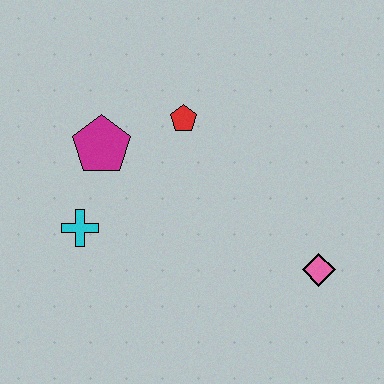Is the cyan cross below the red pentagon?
Yes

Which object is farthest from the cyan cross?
The pink diamond is farthest from the cyan cross.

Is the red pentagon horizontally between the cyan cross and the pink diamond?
Yes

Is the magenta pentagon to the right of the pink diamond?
No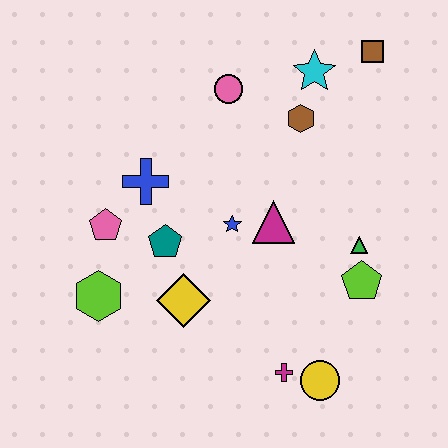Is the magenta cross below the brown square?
Yes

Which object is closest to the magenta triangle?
The blue star is closest to the magenta triangle.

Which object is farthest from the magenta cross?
The brown square is farthest from the magenta cross.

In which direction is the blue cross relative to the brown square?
The blue cross is to the left of the brown square.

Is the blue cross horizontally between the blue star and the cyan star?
No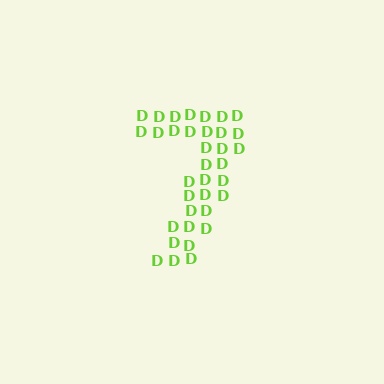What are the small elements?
The small elements are letter D's.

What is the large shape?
The large shape is the digit 7.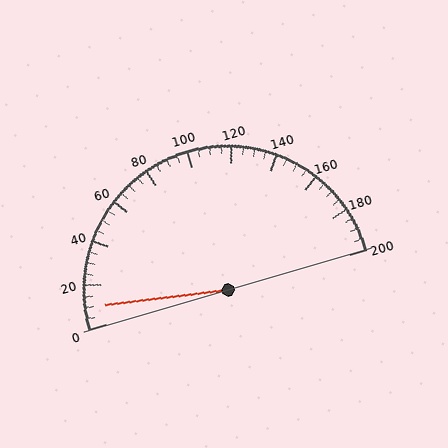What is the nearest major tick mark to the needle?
The nearest major tick mark is 0.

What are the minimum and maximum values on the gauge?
The gauge ranges from 0 to 200.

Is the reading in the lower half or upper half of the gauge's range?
The reading is in the lower half of the range (0 to 200).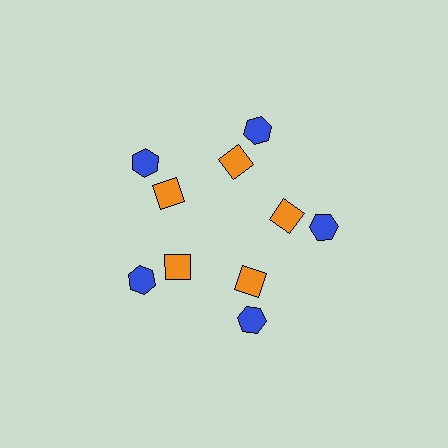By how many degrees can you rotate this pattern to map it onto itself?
The pattern maps onto itself every 72 degrees of rotation.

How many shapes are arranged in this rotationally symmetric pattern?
There are 10 shapes, arranged in 5 groups of 2.